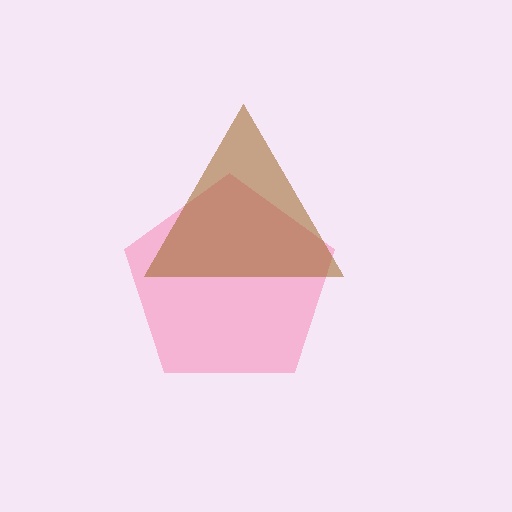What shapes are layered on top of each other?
The layered shapes are: a pink pentagon, a brown triangle.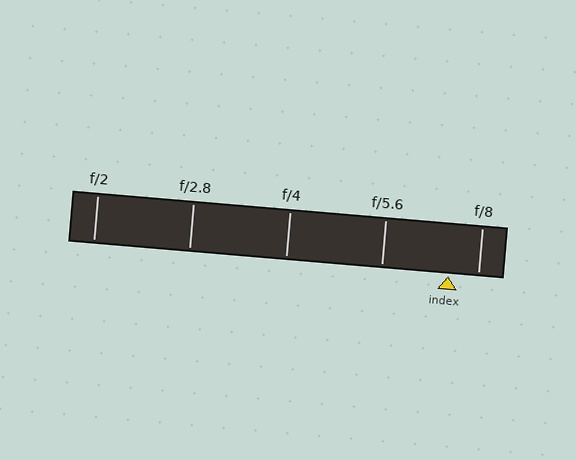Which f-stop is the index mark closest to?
The index mark is closest to f/8.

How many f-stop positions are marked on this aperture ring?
There are 5 f-stop positions marked.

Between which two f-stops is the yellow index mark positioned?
The index mark is between f/5.6 and f/8.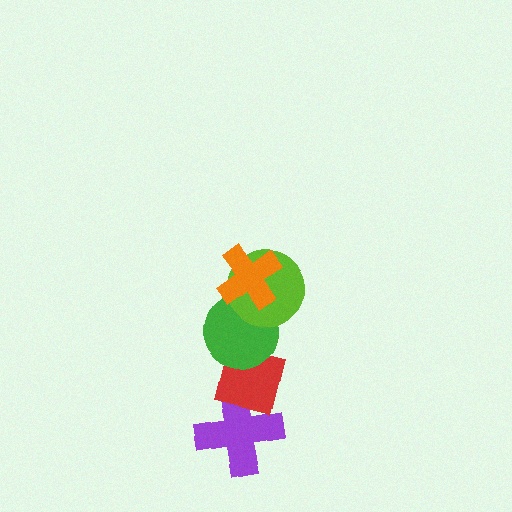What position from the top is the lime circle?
The lime circle is 2nd from the top.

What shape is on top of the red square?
The green circle is on top of the red square.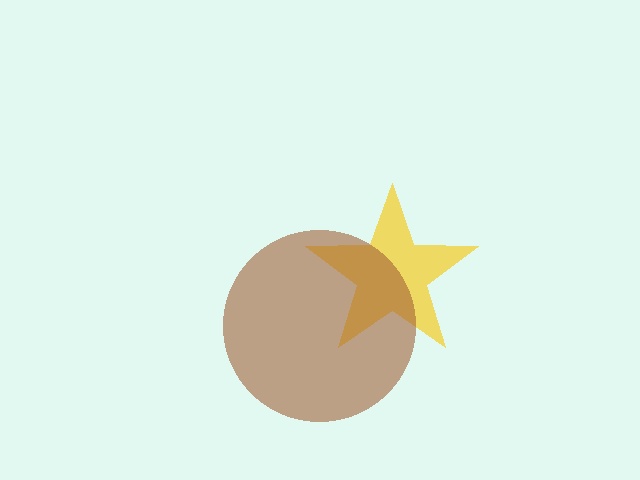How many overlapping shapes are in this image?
There are 2 overlapping shapes in the image.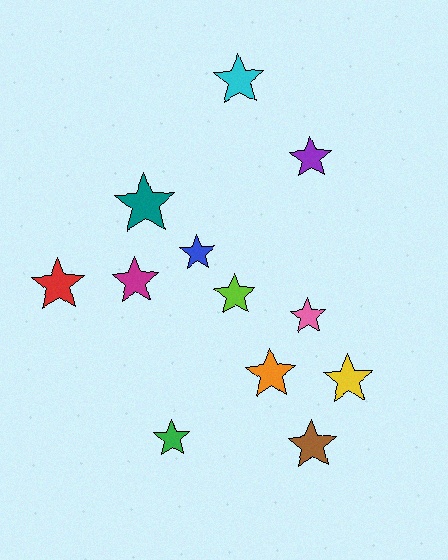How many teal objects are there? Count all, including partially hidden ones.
There is 1 teal object.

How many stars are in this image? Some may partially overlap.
There are 12 stars.